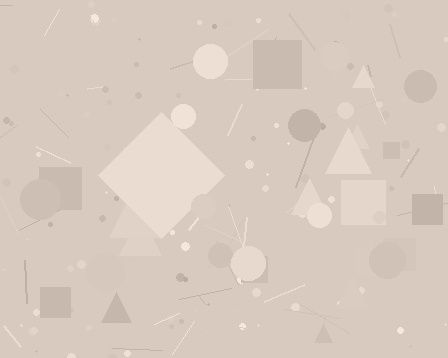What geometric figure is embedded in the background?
A diamond is embedded in the background.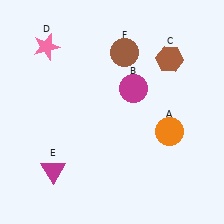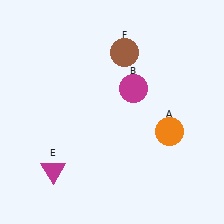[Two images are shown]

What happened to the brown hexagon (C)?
The brown hexagon (C) was removed in Image 2. It was in the top-right area of Image 1.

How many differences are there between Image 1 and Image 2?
There are 2 differences between the two images.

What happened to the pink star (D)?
The pink star (D) was removed in Image 2. It was in the top-left area of Image 1.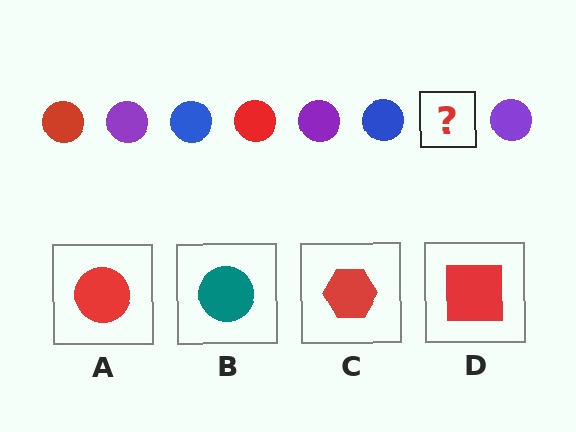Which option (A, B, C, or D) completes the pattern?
A.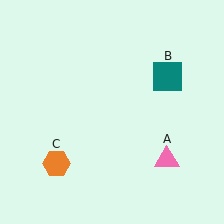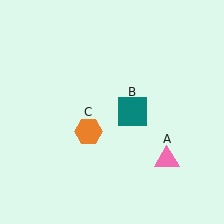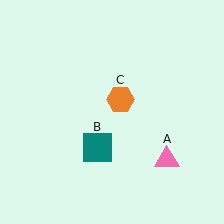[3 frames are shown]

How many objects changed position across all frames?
2 objects changed position: teal square (object B), orange hexagon (object C).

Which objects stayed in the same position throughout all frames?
Pink triangle (object A) remained stationary.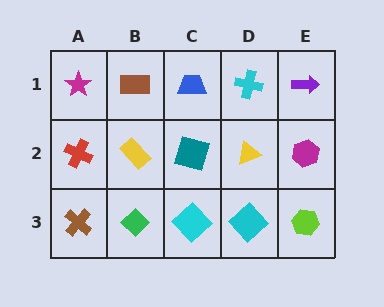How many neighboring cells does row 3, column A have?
2.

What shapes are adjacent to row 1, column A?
A red cross (row 2, column A), a brown rectangle (row 1, column B).